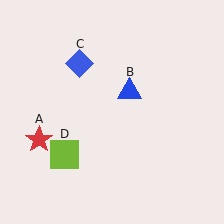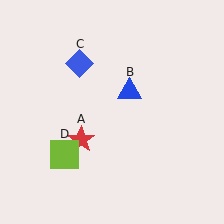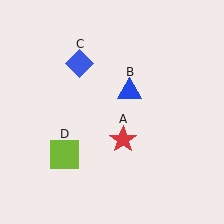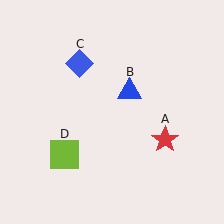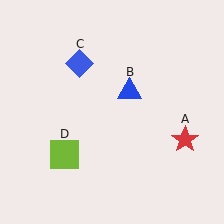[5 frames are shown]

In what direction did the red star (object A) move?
The red star (object A) moved right.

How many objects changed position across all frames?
1 object changed position: red star (object A).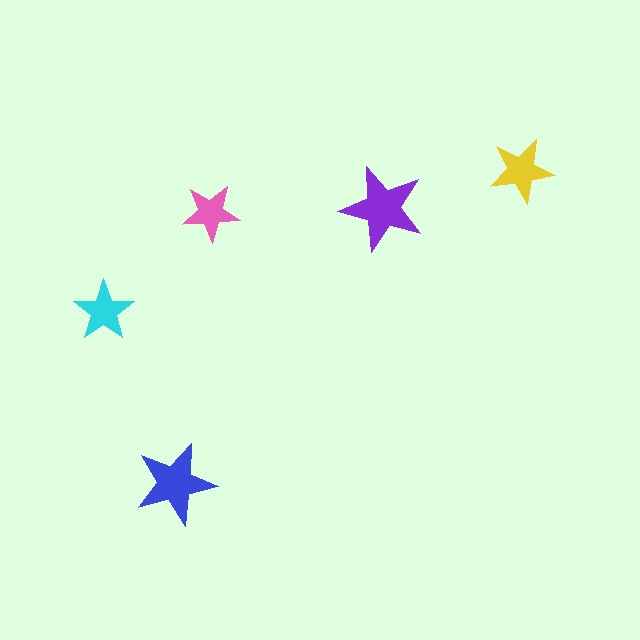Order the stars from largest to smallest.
the purple one, the blue one, the yellow one, the cyan one, the pink one.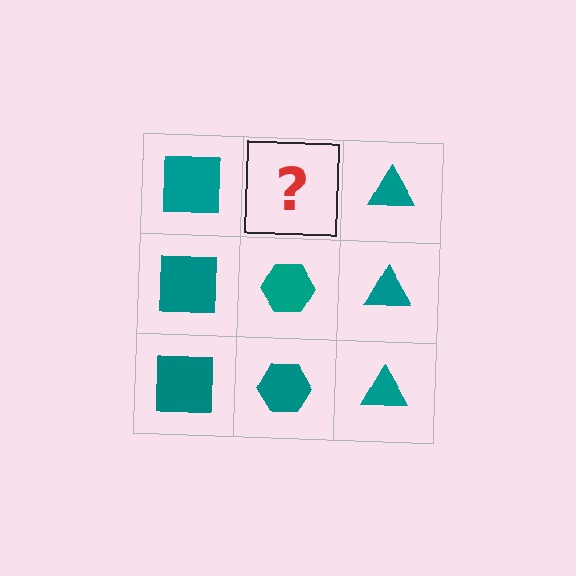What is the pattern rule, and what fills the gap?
The rule is that each column has a consistent shape. The gap should be filled with a teal hexagon.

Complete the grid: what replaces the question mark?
The question mark should be replaced with a teal hexagon.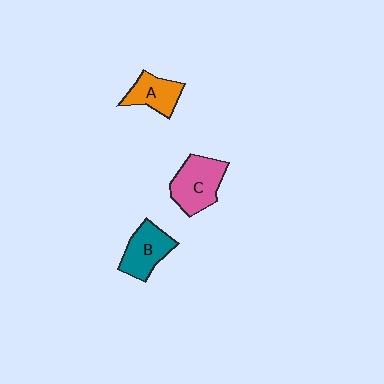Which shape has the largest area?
Shape C (pink).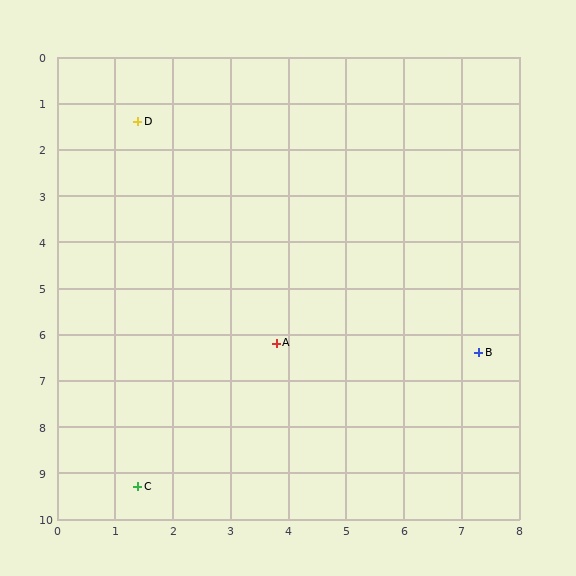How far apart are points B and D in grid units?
Points B and D are about 7.7 grid units apart.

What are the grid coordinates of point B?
Point B is at approximately (7.3, 6.4).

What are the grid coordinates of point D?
Point D is at approximately (1.4, 1.4).